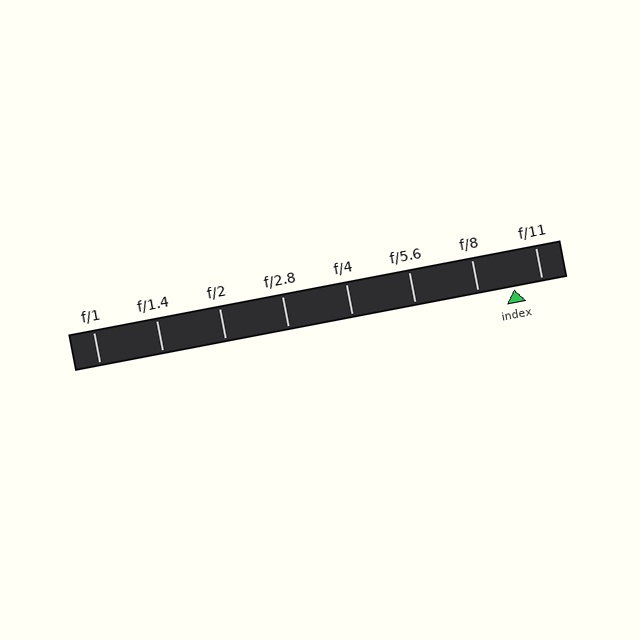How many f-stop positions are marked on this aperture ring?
There are 8 f-stop positions marked.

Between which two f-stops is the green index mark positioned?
The index mark is between f/8 and f/11.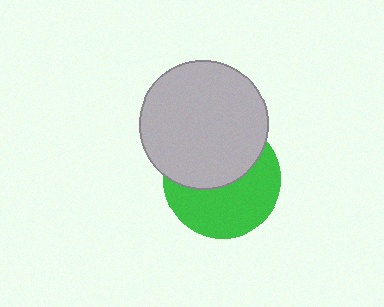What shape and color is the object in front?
The object in front is a light gray circle.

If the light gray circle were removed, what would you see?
You would see the complete green circle.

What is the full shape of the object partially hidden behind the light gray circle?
The partially hidden object is a green circle.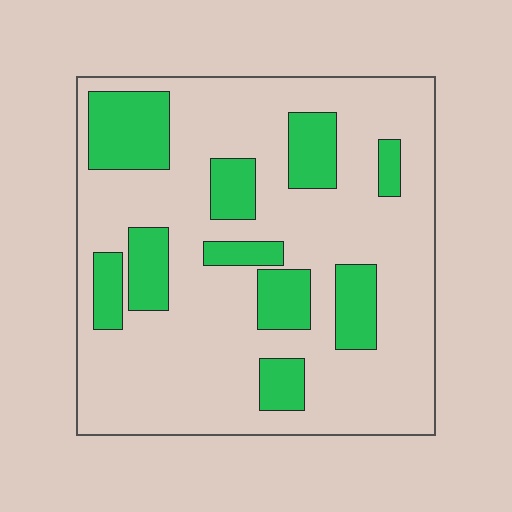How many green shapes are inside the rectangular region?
10.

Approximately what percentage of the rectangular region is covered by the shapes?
Approximately 25%.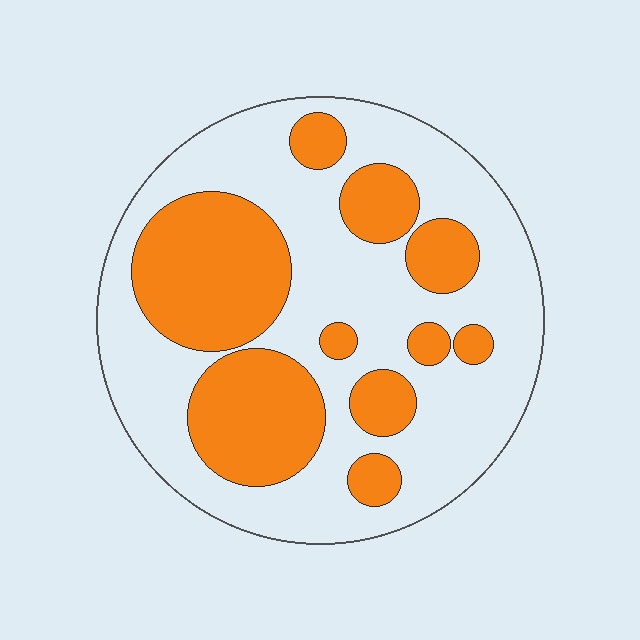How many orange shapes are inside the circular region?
10.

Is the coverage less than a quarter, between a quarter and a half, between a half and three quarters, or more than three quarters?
Between a quarter and a half.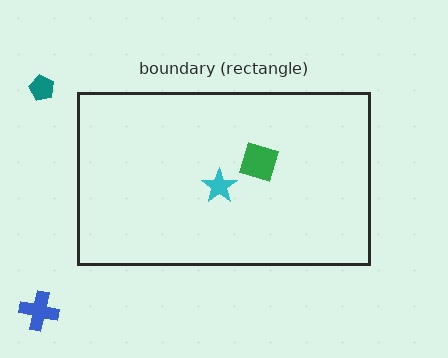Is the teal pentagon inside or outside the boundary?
Outside.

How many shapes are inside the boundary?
2 inside, 2 outside.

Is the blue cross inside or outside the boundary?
Outside.